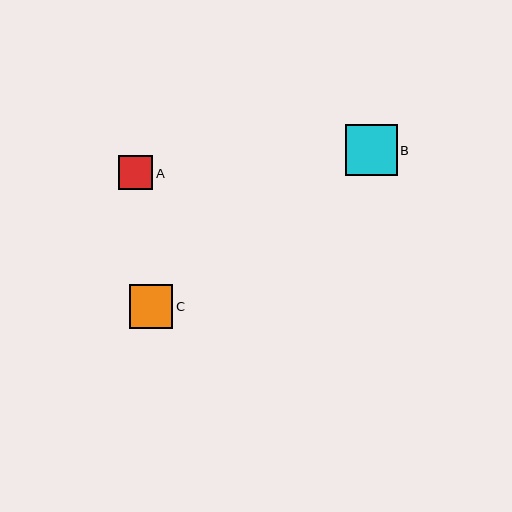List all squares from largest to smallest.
From largest to smallest: B, C, A.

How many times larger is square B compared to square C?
Square B is approximately 1.2 times the size of square C.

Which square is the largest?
Square B is the largest with a size of approximately 52 pixels.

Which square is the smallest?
Square A is the smallest with a size of approximately 34 pixels.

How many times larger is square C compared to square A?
Square C is approximately 1.3 times the size of square A.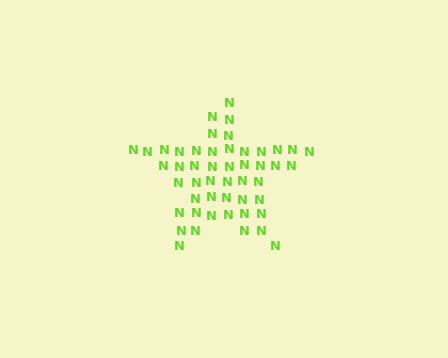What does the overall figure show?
The overall figure shows a star.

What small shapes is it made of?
It is made of small letter N's.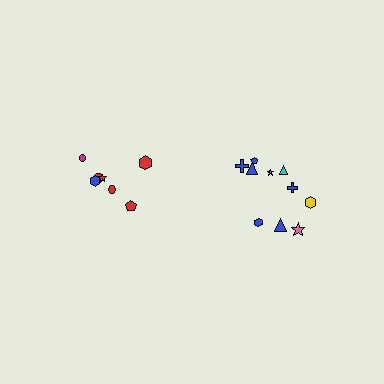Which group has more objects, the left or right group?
The right group.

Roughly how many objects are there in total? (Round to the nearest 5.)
Roughly 15 objects in total.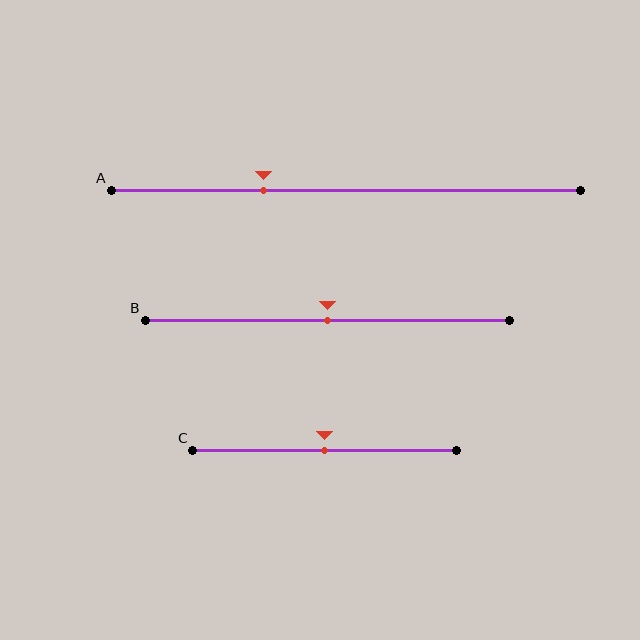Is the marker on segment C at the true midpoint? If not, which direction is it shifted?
Yes, the marker on segment C is at the true midpoint.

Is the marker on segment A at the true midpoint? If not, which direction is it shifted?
No, the marker on segment A is shifted to the left by about 18% of the segment length.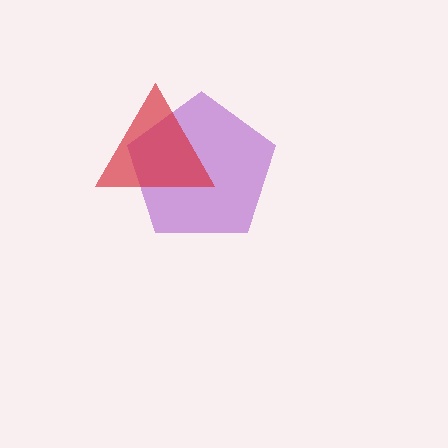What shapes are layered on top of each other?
The layered shapes are: a purple pentagon, a red triangle.